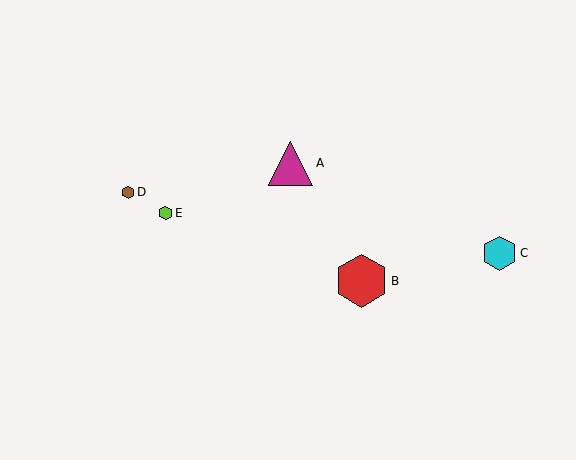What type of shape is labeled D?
Shape D is a brown hexagon.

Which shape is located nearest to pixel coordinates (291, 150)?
The magenta triangle (labeled A) at (291, 163) is nearest to that location.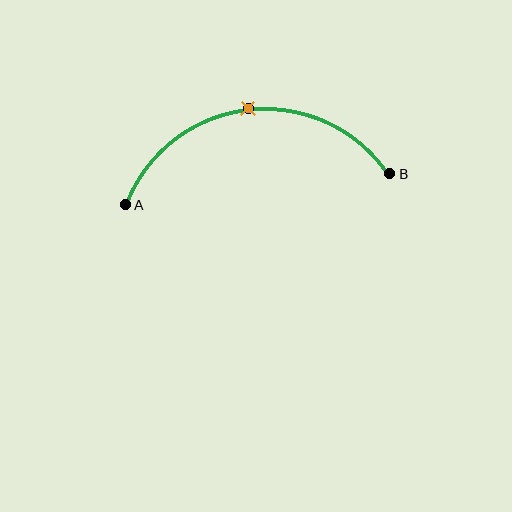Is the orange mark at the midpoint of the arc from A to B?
Yes. The orange mark lies on the arc at equal arc-length from both A and B — it is the arc midpoint.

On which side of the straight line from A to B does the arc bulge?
The arc bulges above the straight line connecting A and B.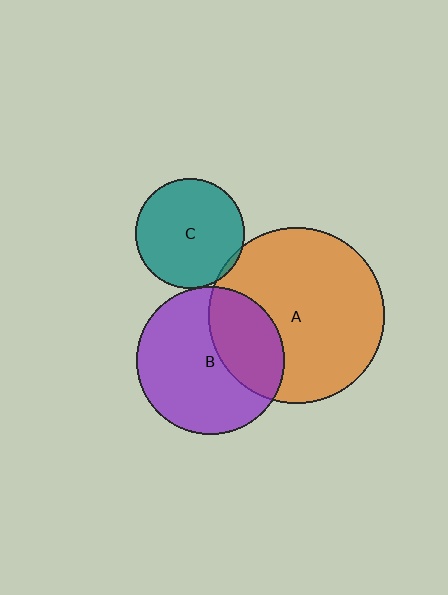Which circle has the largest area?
Circle A (orange).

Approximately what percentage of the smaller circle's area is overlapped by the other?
Approximately 5%.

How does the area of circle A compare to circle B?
Approximately 1.4 times.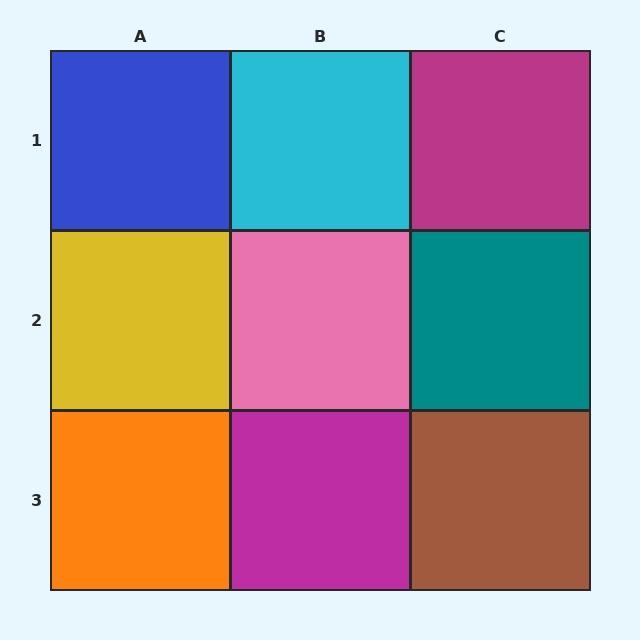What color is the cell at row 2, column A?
Yellow.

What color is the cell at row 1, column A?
Blue.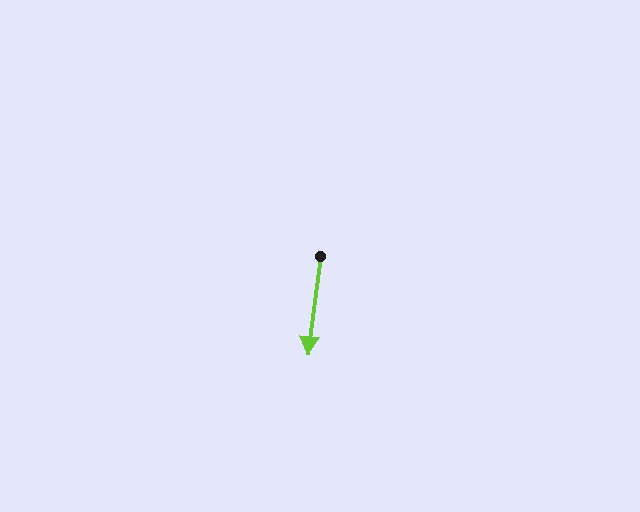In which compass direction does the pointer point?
South.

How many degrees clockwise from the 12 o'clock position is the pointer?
Approximately 187 degrees.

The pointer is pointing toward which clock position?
Roughly 6 o'clock.